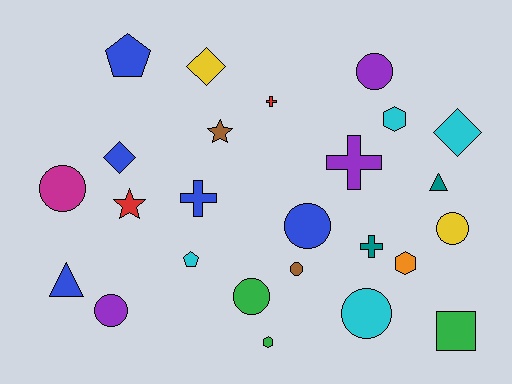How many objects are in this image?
There are 25 objects.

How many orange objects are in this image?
There is 1 orange object.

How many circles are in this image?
There are 8 circles.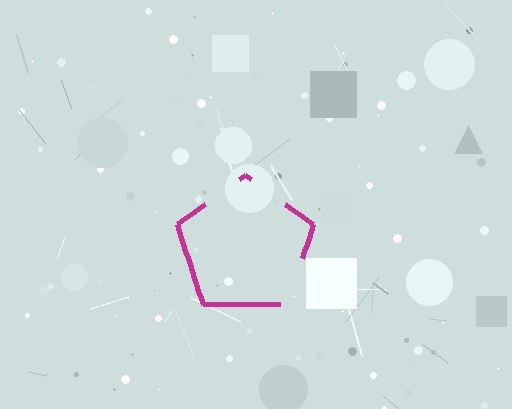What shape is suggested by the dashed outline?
The dashed outline suggests a pentagon.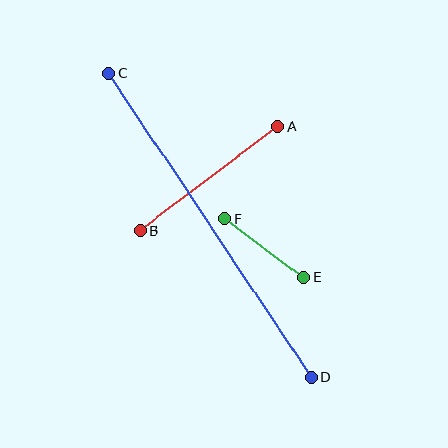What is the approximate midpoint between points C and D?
The midpoint is at approximately (210, 225) pixels.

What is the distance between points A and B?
The distance is approximately 173 pixels.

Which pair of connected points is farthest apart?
Points C and D are farthest apart.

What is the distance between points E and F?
The distance is approximately 99 pixels.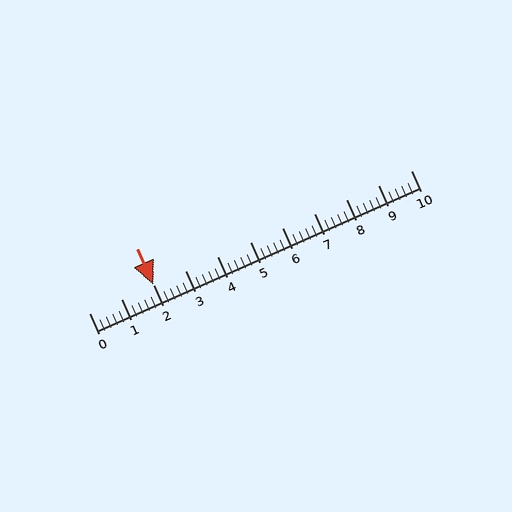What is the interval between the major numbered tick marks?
The major tick marks are spaced 1 units apart.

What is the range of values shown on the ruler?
The ruler shows values from 0 to 10.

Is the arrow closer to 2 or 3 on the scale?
The arrow is closer to 2.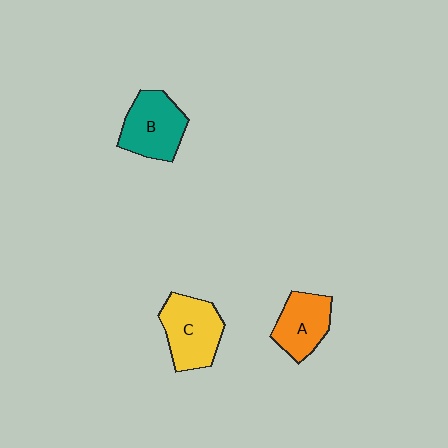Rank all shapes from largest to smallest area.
From largest to smallest: C (yellow), B (teal), A (orange).